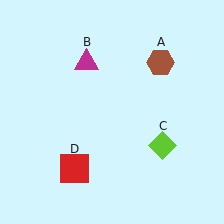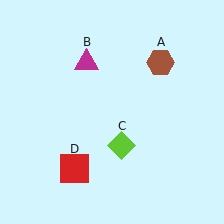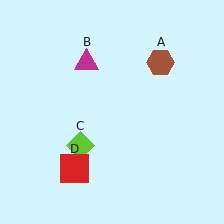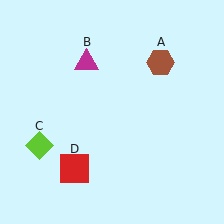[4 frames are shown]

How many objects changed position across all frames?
1 object changed position: lime diamond (object C).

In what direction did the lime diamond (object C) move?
The lime diamond (object C) moved left.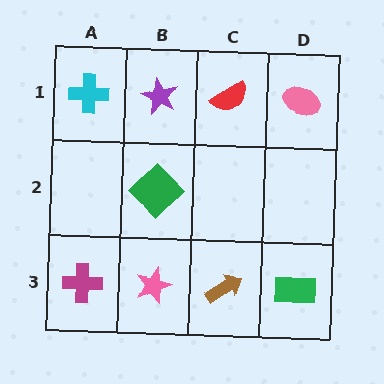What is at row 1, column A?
A cyan cross.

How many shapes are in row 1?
4 shapes.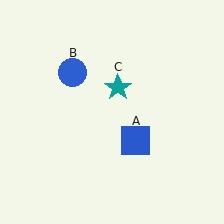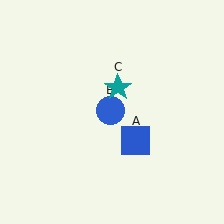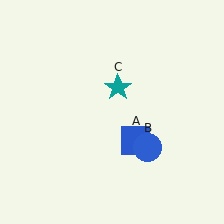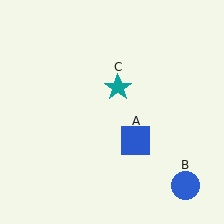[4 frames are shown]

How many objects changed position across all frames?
1 object changed position: blue circle (object B).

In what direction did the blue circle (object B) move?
The blue circle (object B) moved down and to the right.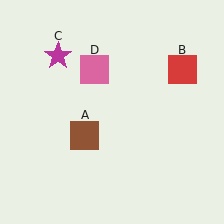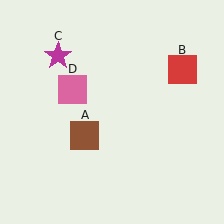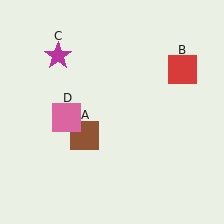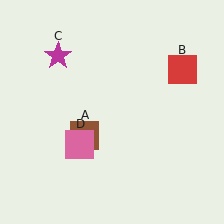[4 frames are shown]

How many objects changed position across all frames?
1 object changed position: pink square (object D).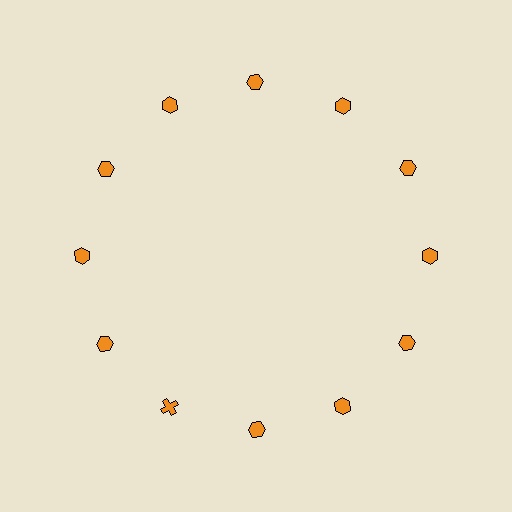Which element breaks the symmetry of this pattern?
The orange cross at roughly the 7 o'clock position breaks the symmetry. All other shapes are orange hexagons.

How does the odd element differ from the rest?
It has a different shape: cross instead of hexagon.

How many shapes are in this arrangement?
There are 12 shapes arranged in a ring pattern.